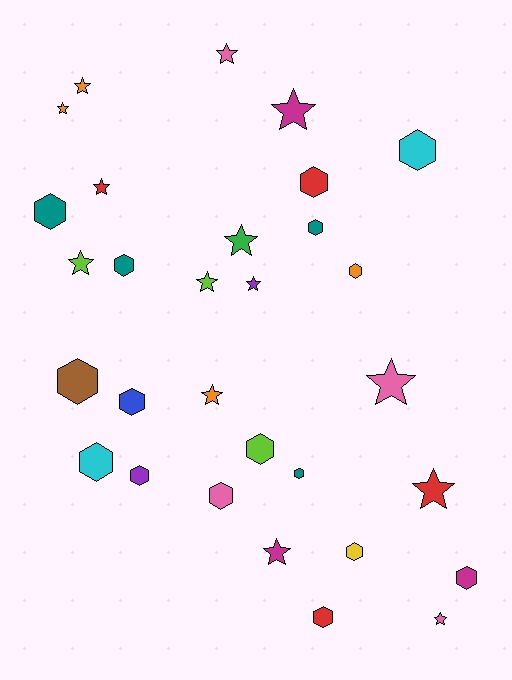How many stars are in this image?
There are 14 stars.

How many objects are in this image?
There are 30 objects.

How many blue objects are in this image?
There is 1 blue object.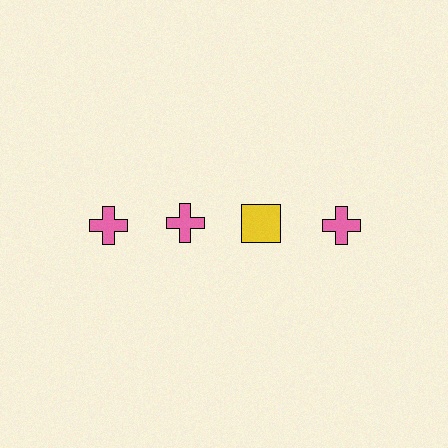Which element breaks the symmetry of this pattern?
The yellow square in the top row, center column breaks the symmetry. All other shapes are pink crosses.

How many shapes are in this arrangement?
There are 4 shapes arranged in a grid pattern.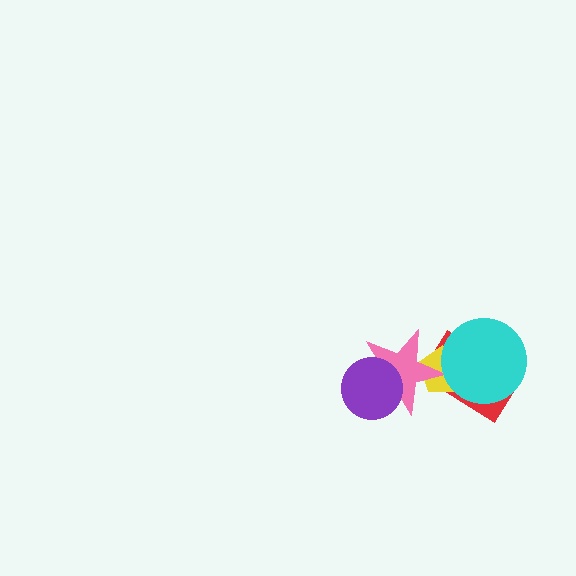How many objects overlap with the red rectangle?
3 objects overlap with the red rectangle.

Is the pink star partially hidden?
Yes, it is partially covered by another shape.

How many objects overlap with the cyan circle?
2 objects overlap with the cyan circle.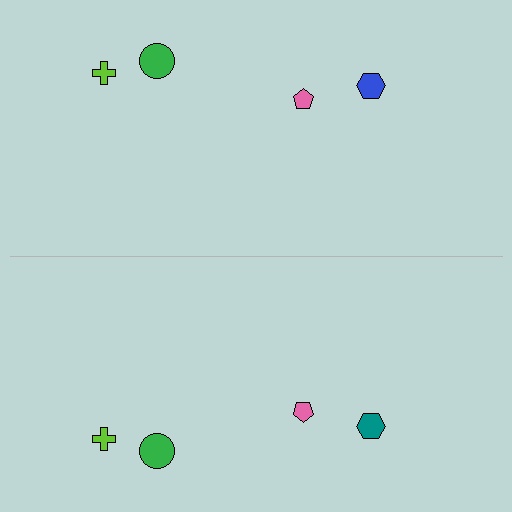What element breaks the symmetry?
The teal hexagon on the bottom side breaks the symmetry — its mirror counterpart is blue.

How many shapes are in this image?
There are 8 shapes in this image.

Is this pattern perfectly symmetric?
No, the pattern is not perfectly symmetric. The teal hexagon on the bottom side breaks the symmetry — its mirror counterpart is blue.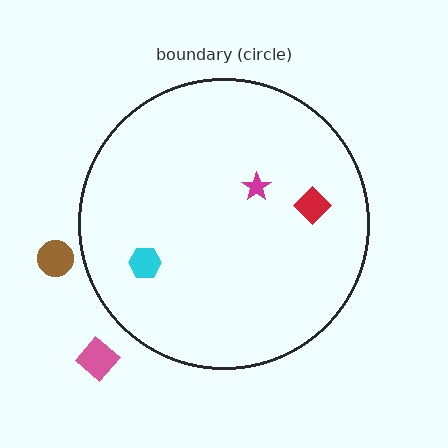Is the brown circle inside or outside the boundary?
Outside.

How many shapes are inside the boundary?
3 inside, 2 outside.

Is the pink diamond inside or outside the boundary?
Outside.